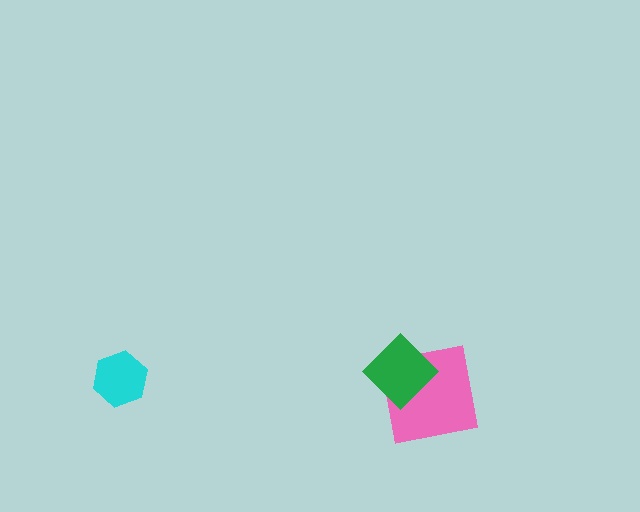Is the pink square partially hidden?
Yes, it is partially covered by another shape.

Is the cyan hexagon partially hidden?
No, no other shape covers it.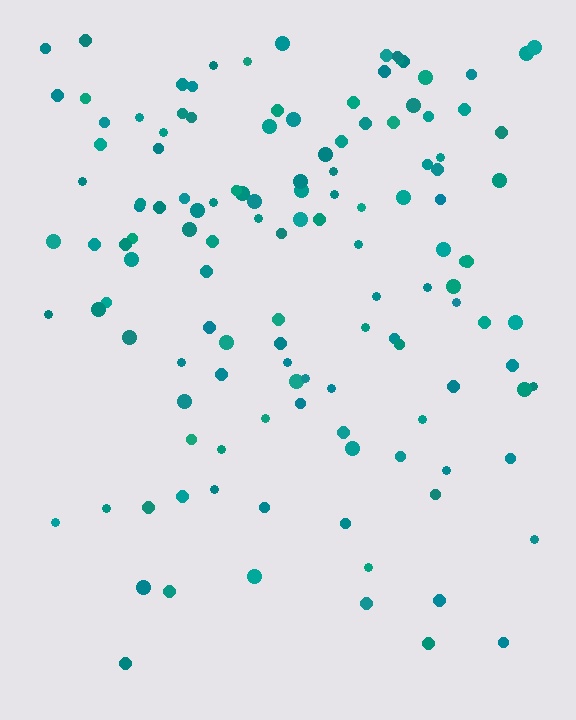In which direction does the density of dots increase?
From bottom to top, with the top side densest.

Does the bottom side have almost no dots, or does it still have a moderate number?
Still a moderate number, just noticeably fewer than the top.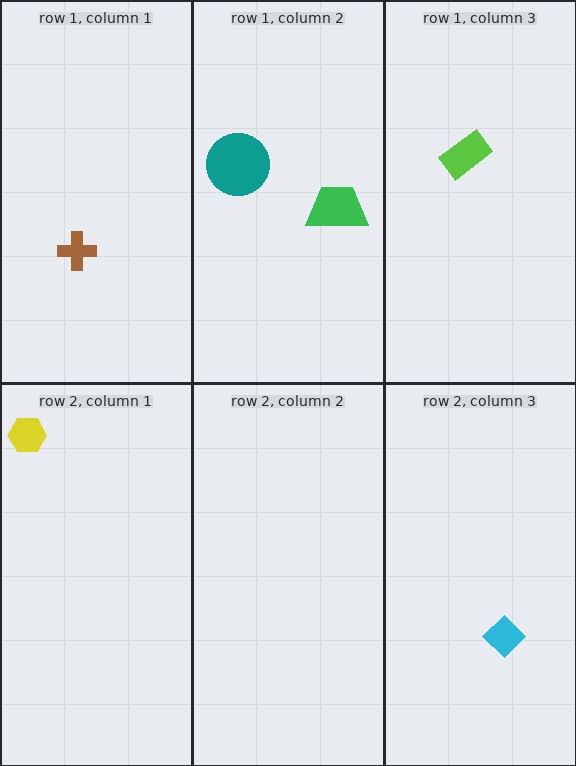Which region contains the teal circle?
The row 1, column 2 region.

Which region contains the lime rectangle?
The row 1, column 3 region.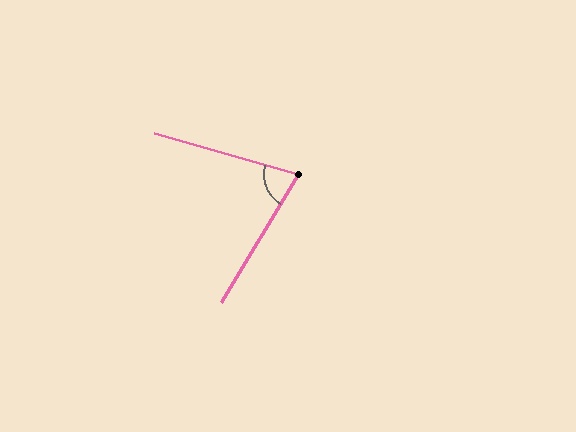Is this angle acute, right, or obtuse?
It is acute.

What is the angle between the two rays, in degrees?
Approximately 75 degrees.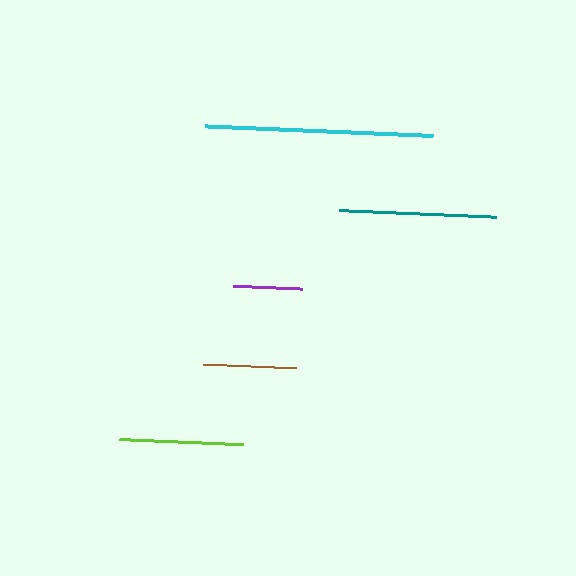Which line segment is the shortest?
The purple line is the shortest at approximately 69 pixels.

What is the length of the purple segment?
The purple segment is approximately 69 pixels long.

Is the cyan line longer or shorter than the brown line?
The cyan line is longer than the brown line.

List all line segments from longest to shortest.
From longest to shortest: cyan, teal, lime, brown, purple.